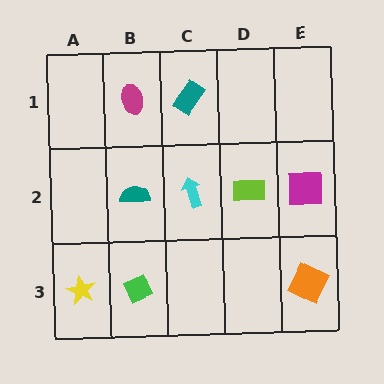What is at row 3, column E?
An orange square.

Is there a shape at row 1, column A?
No, that cell is empty.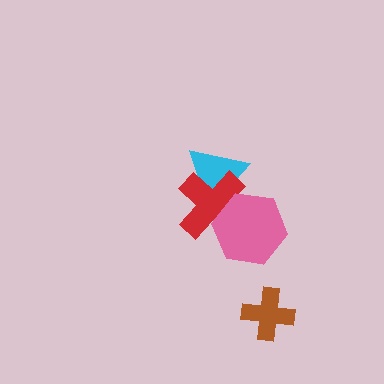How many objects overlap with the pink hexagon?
2 objects overlap with the pink hexagon.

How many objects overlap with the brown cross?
0 objects overlap with the brown cross.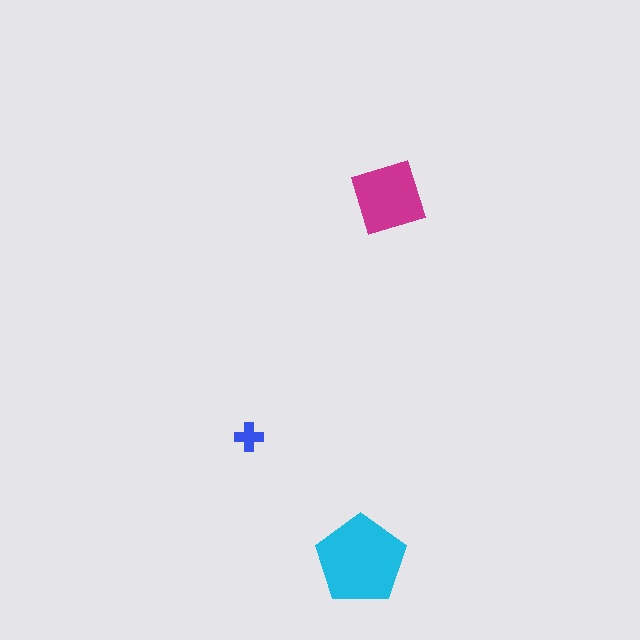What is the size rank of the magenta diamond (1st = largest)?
2nd.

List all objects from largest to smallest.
The cyan pentagon, the magenta diamond, the blue cross.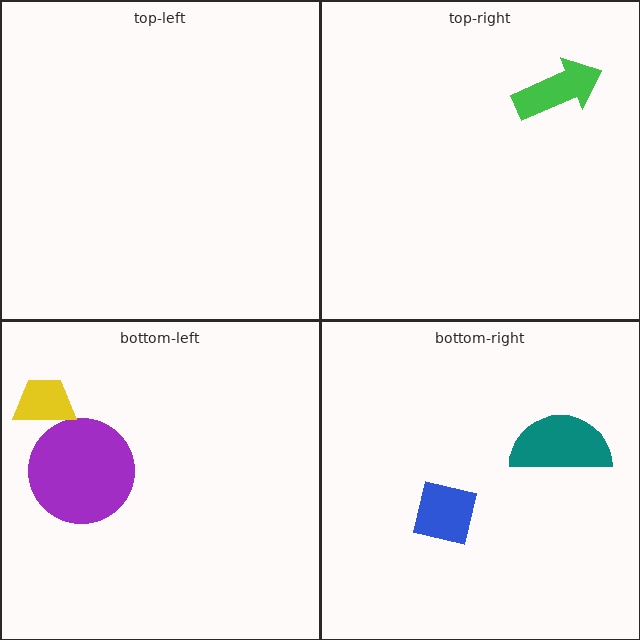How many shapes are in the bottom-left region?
2.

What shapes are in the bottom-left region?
The purple circle, the yellow trapezoid.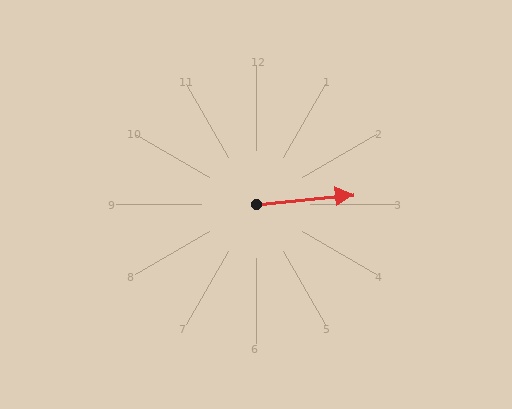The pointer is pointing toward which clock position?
Roughly 3 o'clock.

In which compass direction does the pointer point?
East.